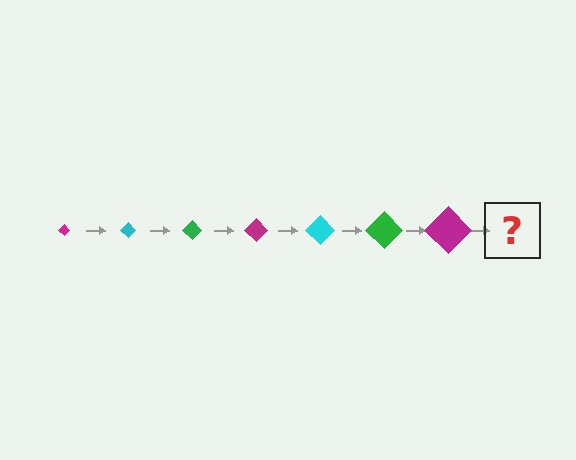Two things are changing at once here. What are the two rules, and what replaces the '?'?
The two rules are that the diamond grows larger each step and the color cycles through magenta, cyan, and green. The '?' should be a cyan diamond, larger than the previous one.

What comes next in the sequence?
The next element should be a cyan diamond, larger than the previous one.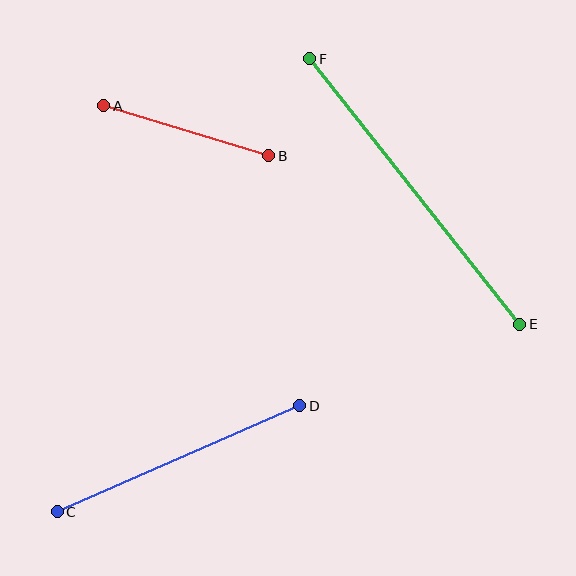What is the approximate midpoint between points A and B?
The midpoint is at approximately (186, 131) pixels.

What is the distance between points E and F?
The distance is approximately 338 pixels.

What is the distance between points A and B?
The distance is approximately 172 pixels.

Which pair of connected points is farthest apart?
Points E and F are farthest apart.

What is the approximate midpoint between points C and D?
The midpoint is at approximately (178, 459) pixels.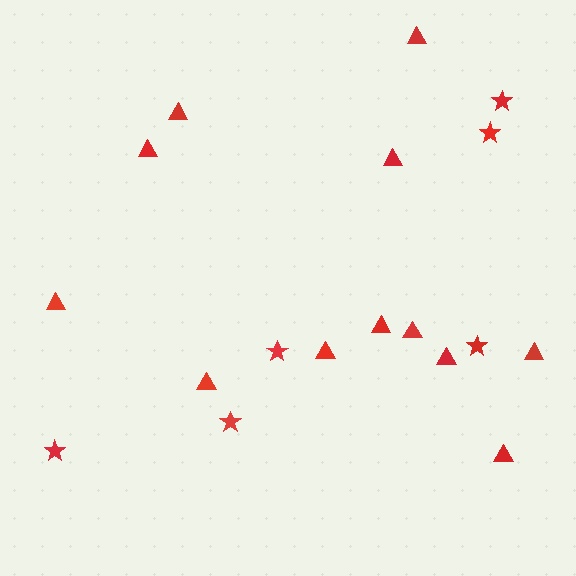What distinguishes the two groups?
There are 2 groups: one group of triangles (12) and one group of stars (6).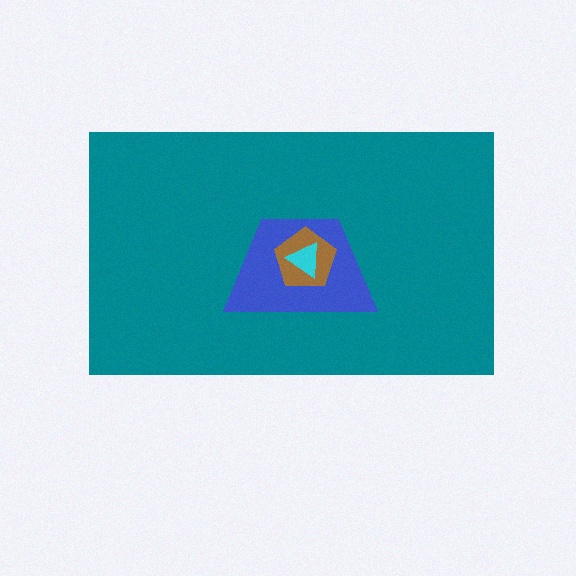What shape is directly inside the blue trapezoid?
The brown pentagon.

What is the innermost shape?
The cyan triangle.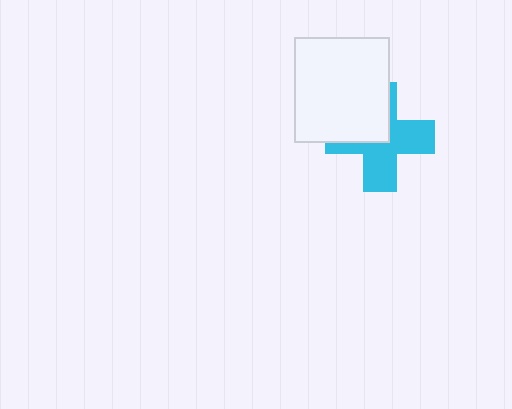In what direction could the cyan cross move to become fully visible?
The cyan cross could move toward the lower-right. That would shift it out from behind the white rectangle entirely.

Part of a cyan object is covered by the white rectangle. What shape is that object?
It is a cross.